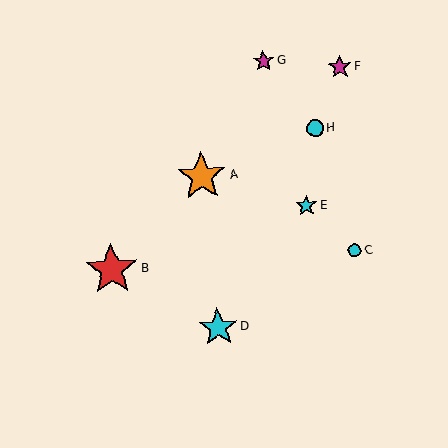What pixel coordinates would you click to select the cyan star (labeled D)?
Click at (218, 327) to select the cyan star D.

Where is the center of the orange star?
The center of the orange star is at (202, 176).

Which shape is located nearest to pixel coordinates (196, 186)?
The orange star (labeled A) at (202, 176) is nearest to that location.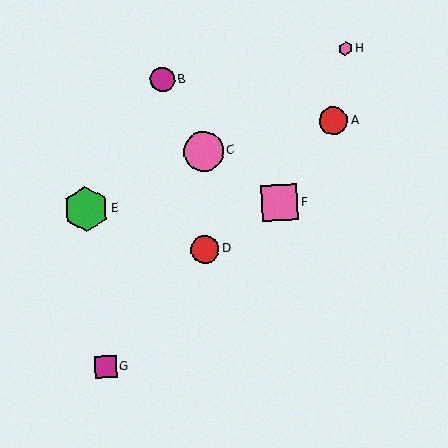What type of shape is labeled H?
Shape H is a pink hexagon.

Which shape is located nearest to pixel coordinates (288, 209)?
The pink square (labeled F) at (279, 203) is nearest to that location.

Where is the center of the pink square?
The center of the pink square is at (279, 203).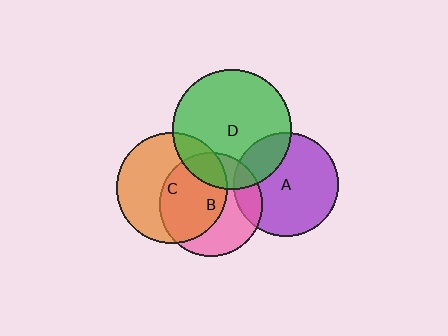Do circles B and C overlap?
Yes.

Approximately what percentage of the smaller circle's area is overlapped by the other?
Approximately 55%.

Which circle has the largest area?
Circle D (green).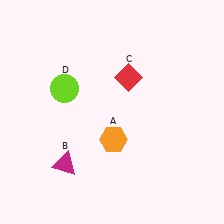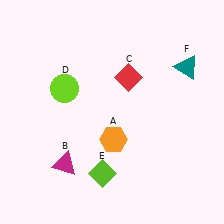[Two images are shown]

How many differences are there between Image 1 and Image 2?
There are 2 differences between the two images.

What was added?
A lime diamond (E), a teal triangle (F) were added in Image 2.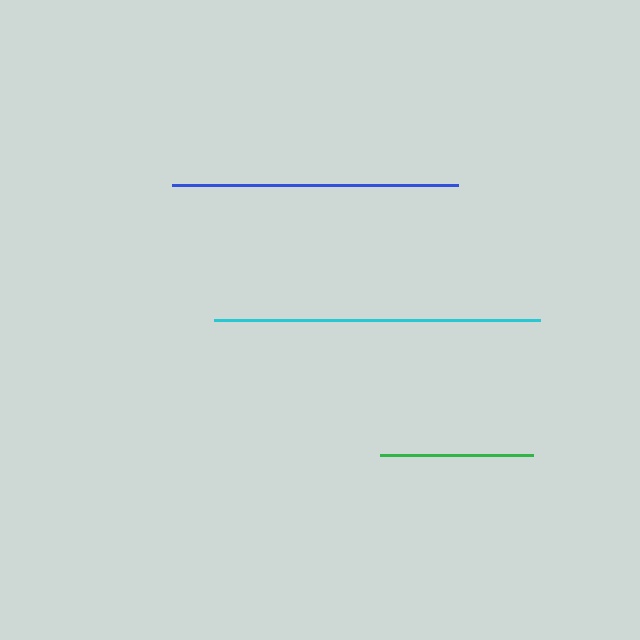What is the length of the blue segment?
The blue segment is approximately 287 pixels long.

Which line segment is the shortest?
The green line is the shortest at approximately 153 pixels.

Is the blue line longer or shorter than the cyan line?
The cyan line is longer than the blue line.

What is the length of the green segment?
The green segment is approximately 153 pixels long.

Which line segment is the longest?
The cyan line is the longest at approximately 326 pixels.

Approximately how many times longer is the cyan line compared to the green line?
The cyan line is approximately 2.1 times the length of the green line.